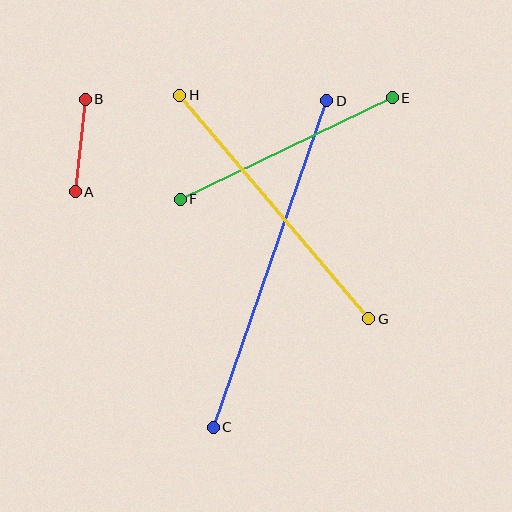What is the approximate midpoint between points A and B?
The midpoint is at approximately (80, 146) pixels.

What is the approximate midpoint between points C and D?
The midpoint is at approximately (270, 264) pixels.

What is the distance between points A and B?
The distance is approximately 93 pixels.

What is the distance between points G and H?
The distance is approximately 293 pixels.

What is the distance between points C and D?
The distance is approximately 346 pixels.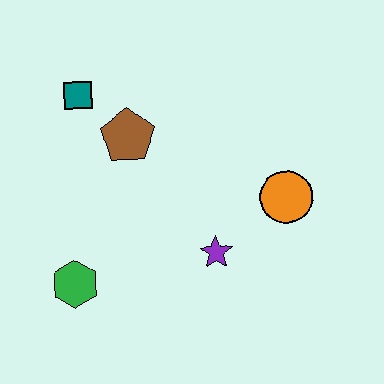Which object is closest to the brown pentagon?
The teal square is closest to the brown pentagon.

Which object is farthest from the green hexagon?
The orange circle is farthest from the green hexagon.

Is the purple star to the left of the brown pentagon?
No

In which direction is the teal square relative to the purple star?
The teal square is above the purple star.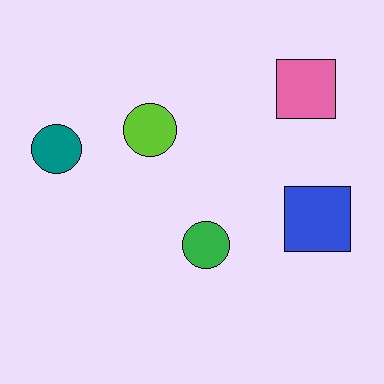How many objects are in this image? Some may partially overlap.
There are 5 objects.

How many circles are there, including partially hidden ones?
There are 3 circles.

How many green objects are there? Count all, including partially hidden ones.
There is 1 green object.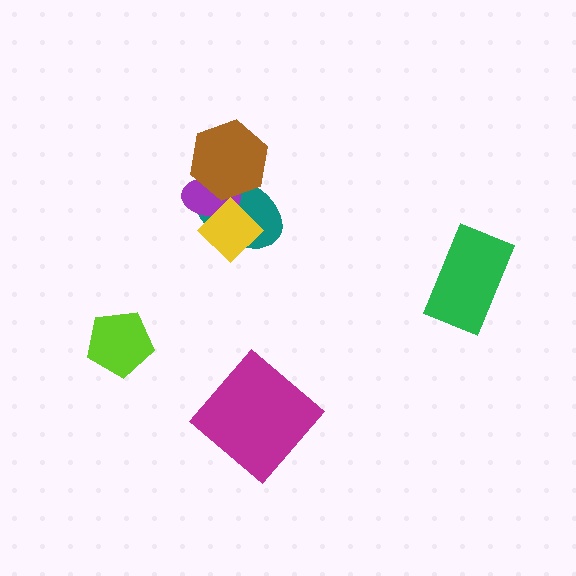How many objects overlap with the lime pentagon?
0 objects overlap with the lime pentagon.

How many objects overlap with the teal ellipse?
3 objects overlap with the teal ellipse.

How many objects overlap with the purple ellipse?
3 objects overlap with the purple ellipse.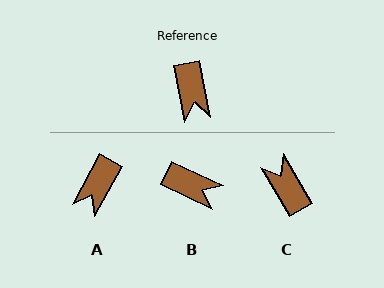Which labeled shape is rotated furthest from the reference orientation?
C, about 161 degrees away.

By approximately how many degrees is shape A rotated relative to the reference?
Approximately 40 degrees clockwise.